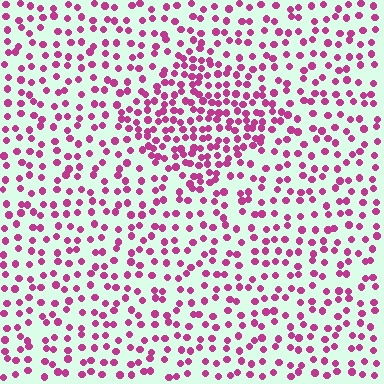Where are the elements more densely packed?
The elements are more densely packed inside the diamond boundary.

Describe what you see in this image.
The image contains small magenta elements arranged at two different densities. A diamond-shaped region is visible where the elements are more densely packed than the surrounding area.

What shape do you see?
I see a diamond.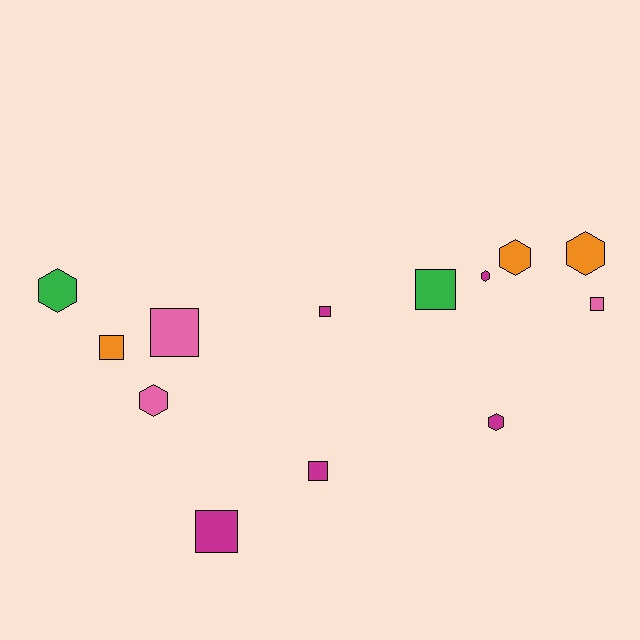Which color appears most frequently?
Magenta, with 5 objects.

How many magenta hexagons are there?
There are 2 magenta hexagons.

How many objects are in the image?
There are 13 objects.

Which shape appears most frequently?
Square, with 7 objects.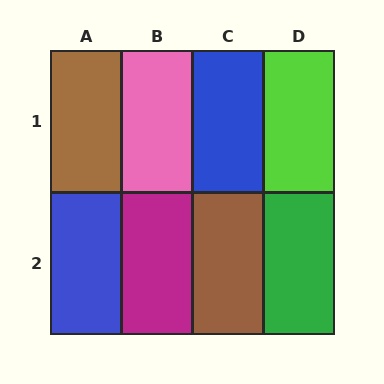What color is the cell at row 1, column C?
Blue.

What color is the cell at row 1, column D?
Lime.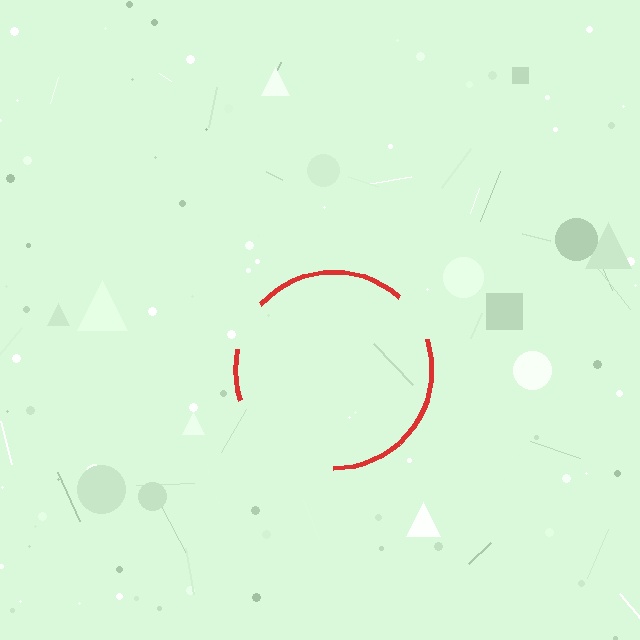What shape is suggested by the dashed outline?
The dashed outline suggests a circle.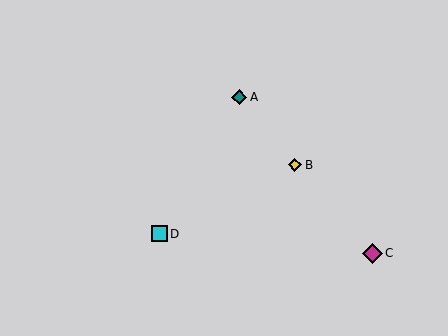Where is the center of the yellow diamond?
The center of the yellow diamond is at (295, 165).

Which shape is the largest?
The magenta diamond (labeled C) is the largest.